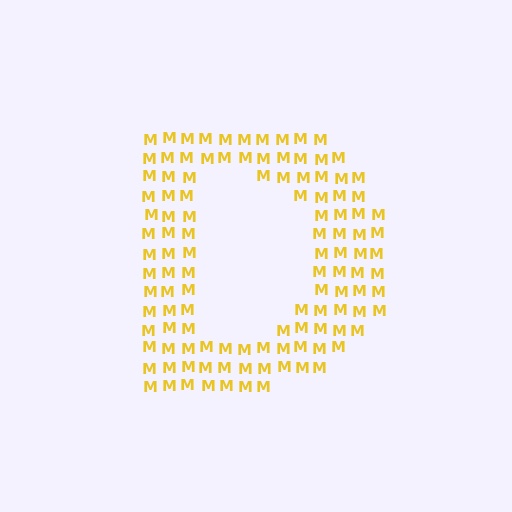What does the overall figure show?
The overall figure shows the letter D.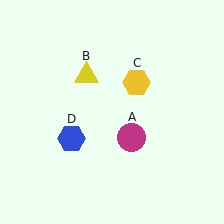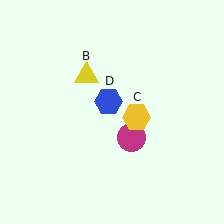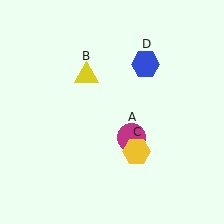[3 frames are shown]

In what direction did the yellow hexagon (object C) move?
The yellow hexagon (object C) moved down.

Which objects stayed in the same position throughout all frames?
Magenta circle (object A) and yellow triangle (object B) remained stationary.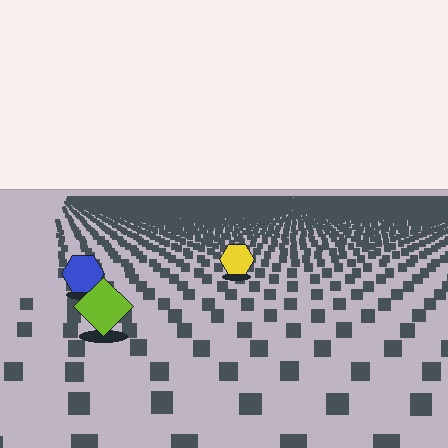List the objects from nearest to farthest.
From nearest to farthest: the lime diamond, the blue hexagon, the yellow hexagon.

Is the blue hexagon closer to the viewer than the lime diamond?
No. The lime diamond is closer — you can tell from the texture gradient: the ground texture is coarser near it.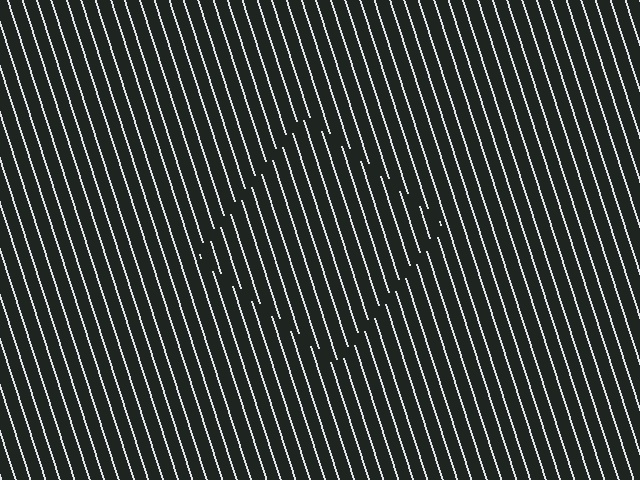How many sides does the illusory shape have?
4 sides — the line-ends trace a square.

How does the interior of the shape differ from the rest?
The interior of the shape contains the same grating, shifted by half a period — the contour is defined by the phase discontinuity where line-ends from the inner and outer gratings abut.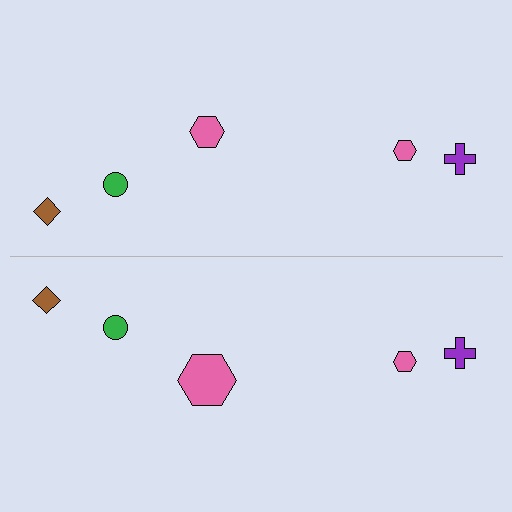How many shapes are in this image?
There are 10 shapes in this image.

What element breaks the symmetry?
The pink hexagon on the bottom side has a different size than its mirror counterpart.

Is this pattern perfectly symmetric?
No, the pattern is not perfectly symmetric. The pink hexagon on the bottom side has a different size than its mirror counterpart.